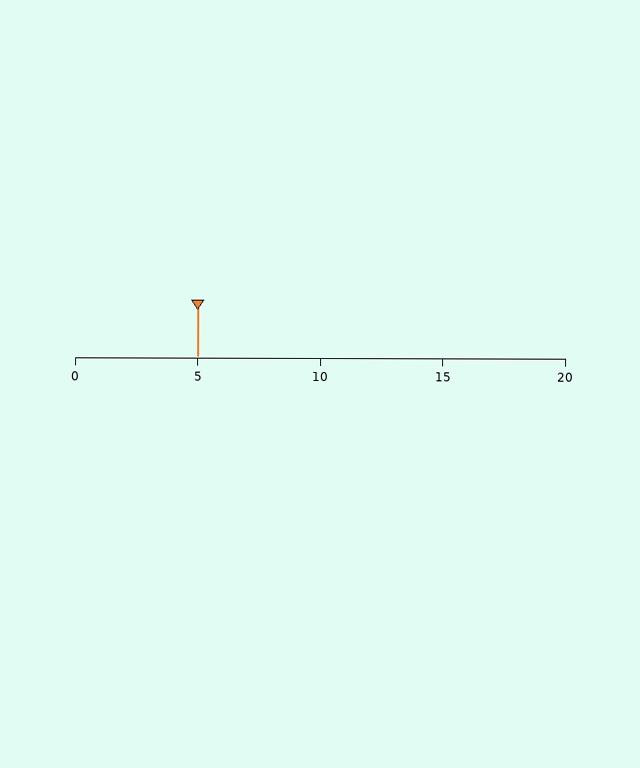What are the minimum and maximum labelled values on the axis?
The axis runs from 0 to 20.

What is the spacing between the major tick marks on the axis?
The major ticks are spaced 5 apart.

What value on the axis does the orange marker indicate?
The marker indicates approximately 5.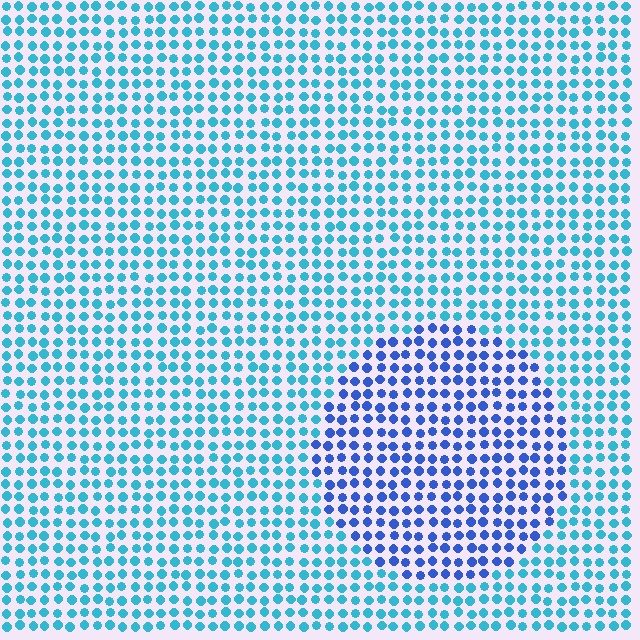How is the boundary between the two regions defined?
The boundary is defined purely by a slight shift in hue (about 37 degrees). Spacing, size, and orientation are identical on both sides.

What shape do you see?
I see a circle.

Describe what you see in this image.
The image is filled with small cyan elements in a uniform arrangement. A circle-shaped region is visible where the elements are tinted to a slightly different hue, forming a subtle color boundary.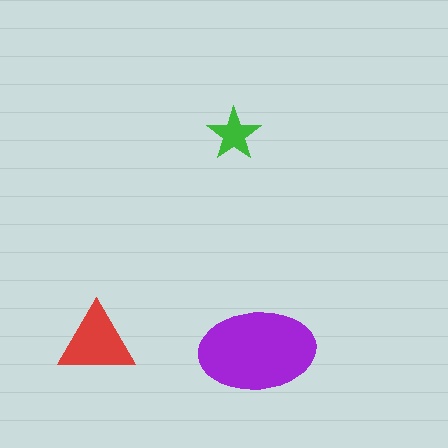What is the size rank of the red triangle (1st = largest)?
2nd.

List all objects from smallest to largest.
The green star, the red triangle, the purple ellipse.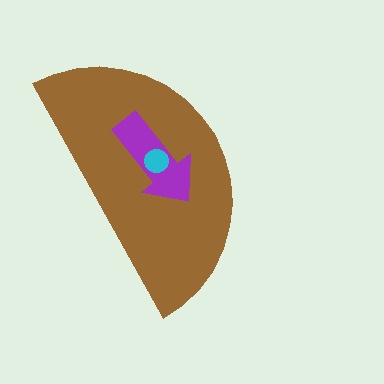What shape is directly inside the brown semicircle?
The purple arrow.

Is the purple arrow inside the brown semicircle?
Yes.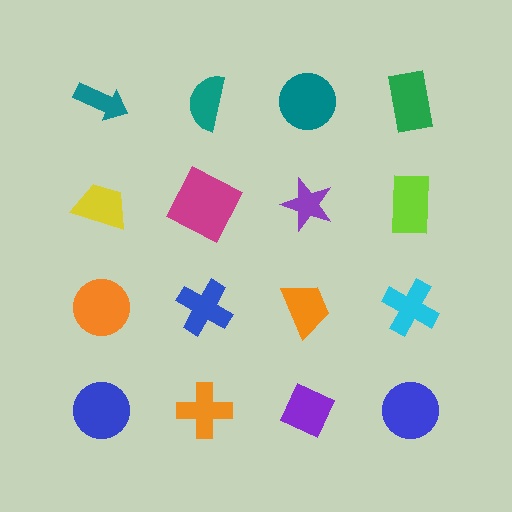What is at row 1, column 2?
A teal semicircle.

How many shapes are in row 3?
4 shapes.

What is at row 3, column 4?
A cyan cross.